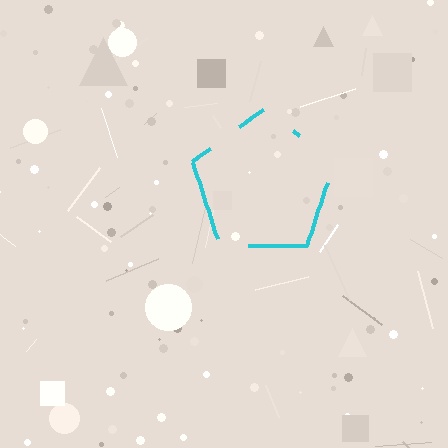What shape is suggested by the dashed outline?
The dashed outline suggests a pentagon.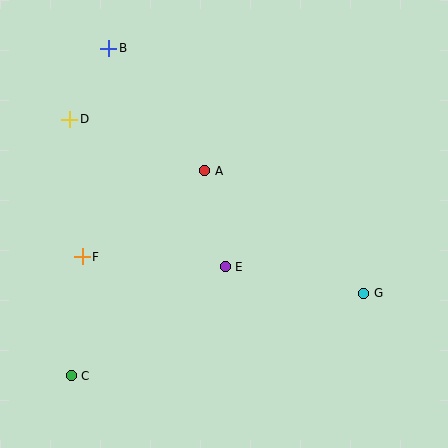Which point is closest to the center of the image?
Point E at (225, 267) is closest to the center.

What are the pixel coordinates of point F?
Point F is at (82, 257).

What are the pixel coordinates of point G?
Point G is at (364, 293).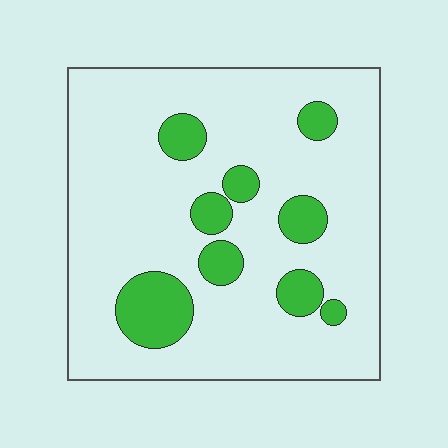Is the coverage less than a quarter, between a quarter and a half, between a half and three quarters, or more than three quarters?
Less than a quarter.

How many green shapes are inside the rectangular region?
9.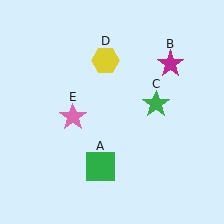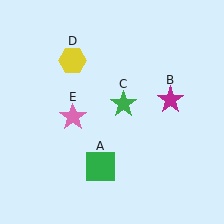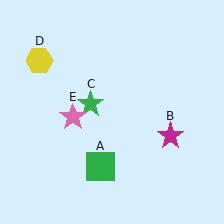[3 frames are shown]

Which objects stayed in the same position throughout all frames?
Green square (object A) and pink star (object E) remained stationary.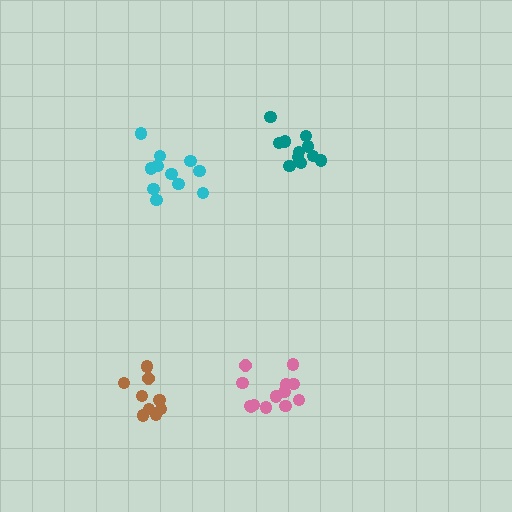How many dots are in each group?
Group 1: 13 dots, Group 2: 11 dots, Group 3: 9 dots, Group 4: 11 dots (44 total).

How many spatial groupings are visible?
There are 4 spatial groupings.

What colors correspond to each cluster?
The clusters are colored: pink, cyan, brown, teal.